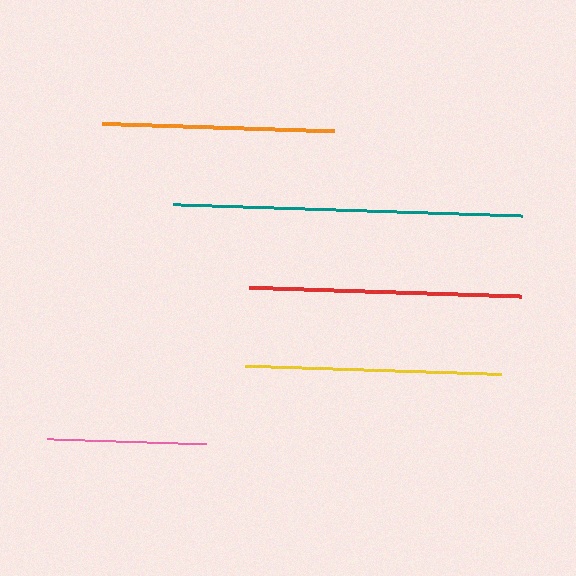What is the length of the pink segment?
The pink segment is approximately 159 pixels long.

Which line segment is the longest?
The teal line is the longest at approximately 350 pixels.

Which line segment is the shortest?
The pink line is the shortest at approximately 159 pixels.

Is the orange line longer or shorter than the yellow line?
The yellow line is longer than the orange line.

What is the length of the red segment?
The red segment is approximately 272 pixels long.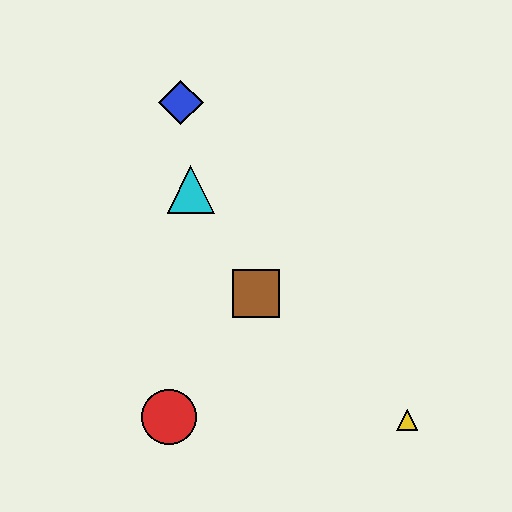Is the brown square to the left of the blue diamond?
No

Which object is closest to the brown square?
The cyan triangle is closest to the brown square.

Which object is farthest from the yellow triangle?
The blue diamond is farthest from the yellow triangle.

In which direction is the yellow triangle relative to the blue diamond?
The yellow triangle is below the blue diamond.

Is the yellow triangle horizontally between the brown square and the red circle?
No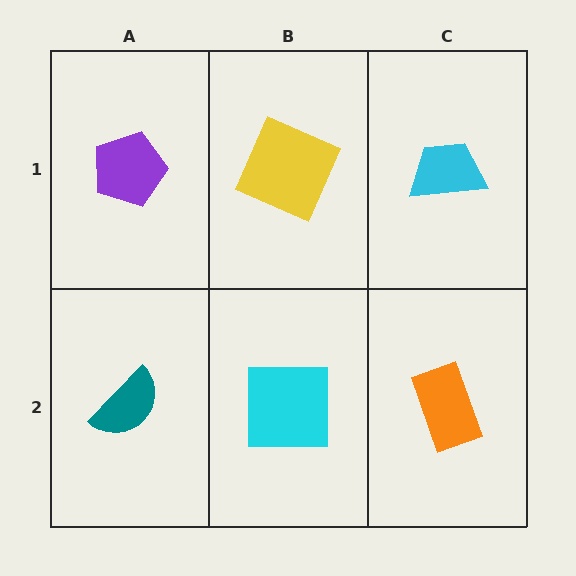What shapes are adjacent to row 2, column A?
A purple pentagon (row 1, column A), a cyan square (row 2, column B).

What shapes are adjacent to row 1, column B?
A cyan square (row 2, column B), a purple pentagon (row 1, column A), a cyan trapezoid (row 1, column C).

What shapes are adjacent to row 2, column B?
A yellow square (row 1, column B), a teal semicircle (row 2, column A), an orange rectangle (row 2, column C).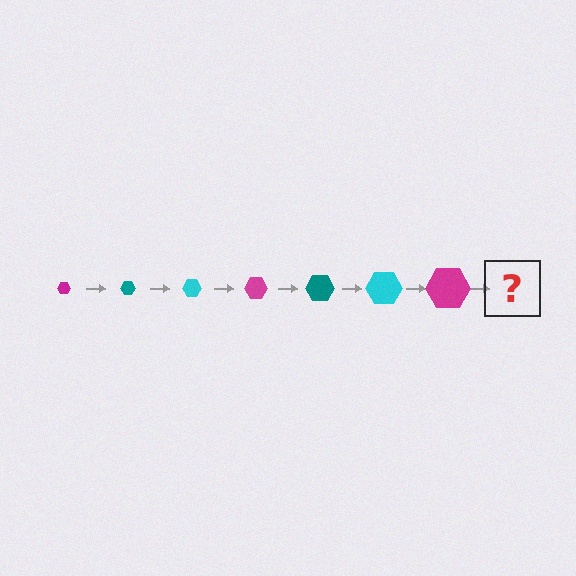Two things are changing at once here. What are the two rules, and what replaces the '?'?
The two rules are that the hexagon grows larger each step and the color cycles through magenta, teal, and cyan. The '?' should be a teal hexagon, larger than the previous one.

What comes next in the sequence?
The next element should be a teal hexagon, larger than the previous one.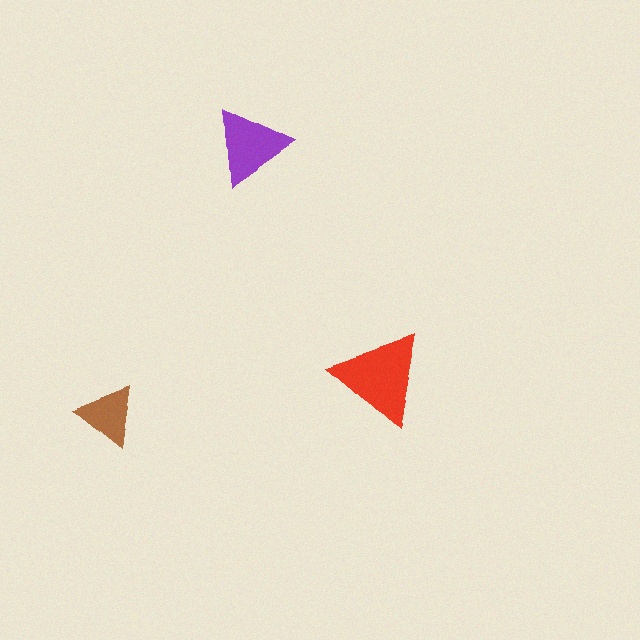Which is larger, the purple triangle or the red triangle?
The red one.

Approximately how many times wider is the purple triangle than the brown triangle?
About 1.5 times wider.